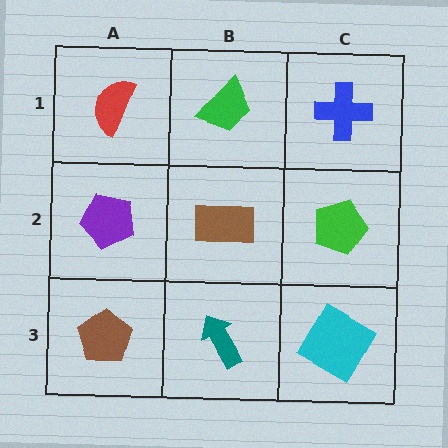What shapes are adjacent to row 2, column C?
A blue cross (row 1, column C), a cyan square (row 3, column C), a brown rectangle (row 2, column B).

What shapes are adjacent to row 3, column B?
A brown rectangle (row 2, column B), a brown pentagon (row 3, column A), a cyan square (row 3, column C).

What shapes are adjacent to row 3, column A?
A purple pentagon (row 2, column A), a teal arrow (row 3, column B).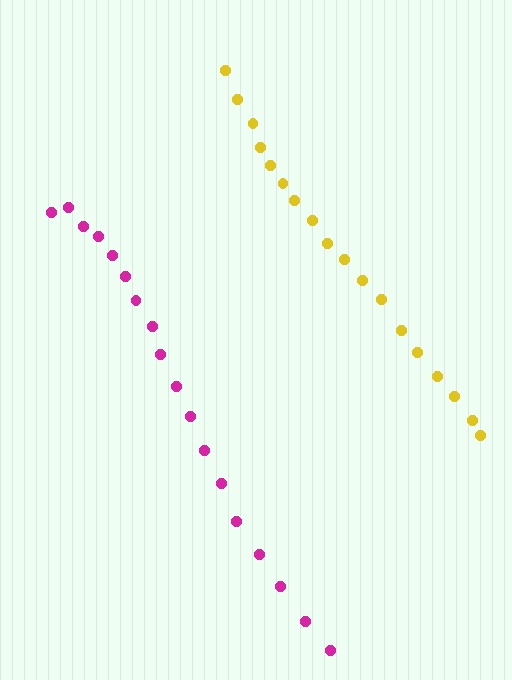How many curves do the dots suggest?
There are 2 distinct paths.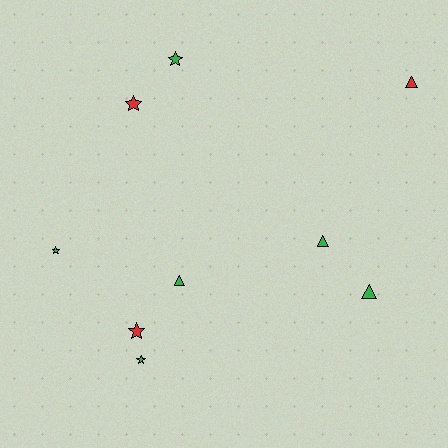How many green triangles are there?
There are 3 green triangles.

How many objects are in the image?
There are 9 objects.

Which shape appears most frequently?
Star, with 5 objects.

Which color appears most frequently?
Green, with 6 objects.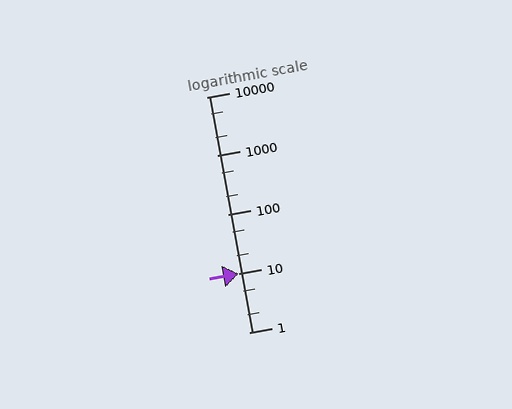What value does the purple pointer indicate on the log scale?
The pointer indicates approximately 9.9.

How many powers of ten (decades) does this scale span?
The scale spans 4 decades, from 1 to 10000.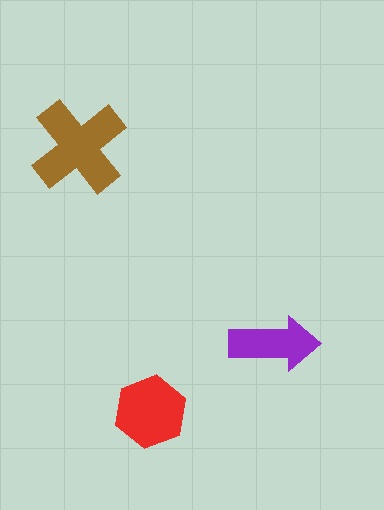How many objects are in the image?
There are 3 objects in the image.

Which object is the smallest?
The purple arrow.